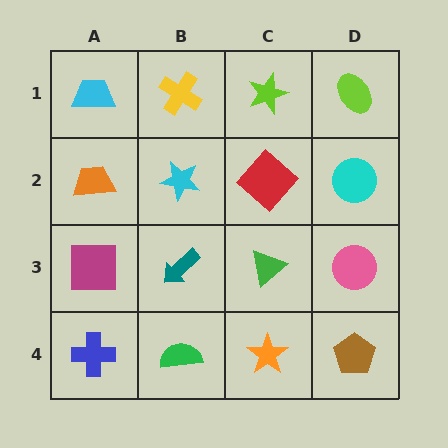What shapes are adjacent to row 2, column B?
A yellow cross (row 1, column B), a teal arrow (row 3, column B), an orange trapezoid (row 2, column A), a red diamond (row 2, column C).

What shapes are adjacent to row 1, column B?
A cyan star (row 2, column B), a cyan trapezoid (row 1, column A), a lime star (row 1, column C).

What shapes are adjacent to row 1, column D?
A cyan circle (row 2, column D), a lime star (row 1, column C).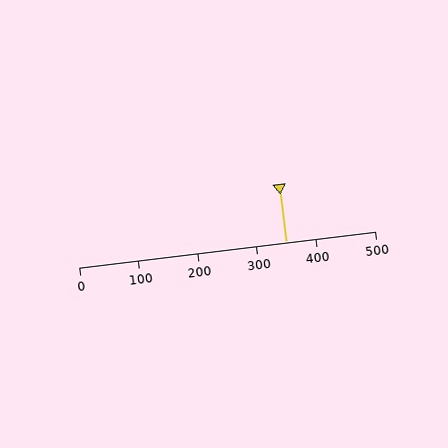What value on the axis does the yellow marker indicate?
The marker indicates approximately 350.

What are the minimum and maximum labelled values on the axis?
The axis runs from 0 to 500.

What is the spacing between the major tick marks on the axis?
The major ticks are spaced 100 apart.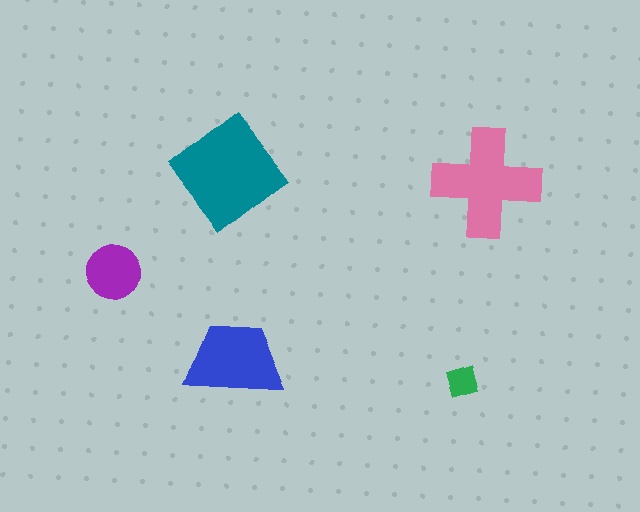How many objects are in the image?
There are 5 objects in the image.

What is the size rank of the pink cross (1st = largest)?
2nd.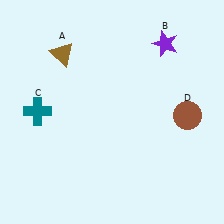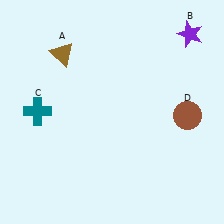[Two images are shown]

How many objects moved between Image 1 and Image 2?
1 object moved between the two images.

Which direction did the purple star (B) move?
The purple star (B) moved right.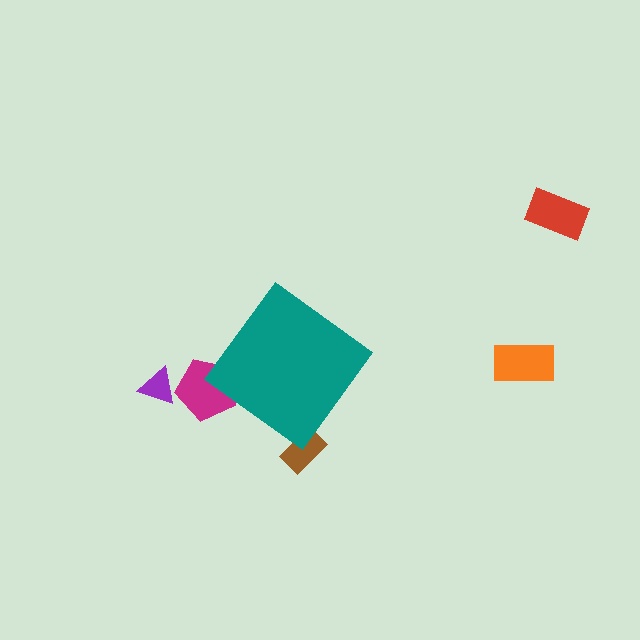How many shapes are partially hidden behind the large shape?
2 shapes are partially hidden.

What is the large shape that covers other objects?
A teal diamond.